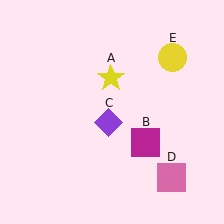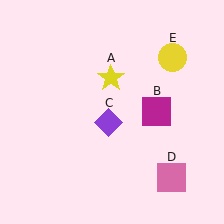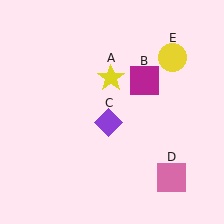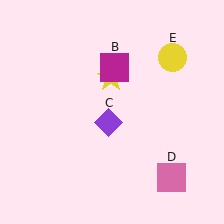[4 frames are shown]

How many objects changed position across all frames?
1 object changed position: magenta square (object B).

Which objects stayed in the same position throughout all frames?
Yellow star (object A) and purple diamond (object C) and pink square (object D) and yellow circle (object E) remained stationary.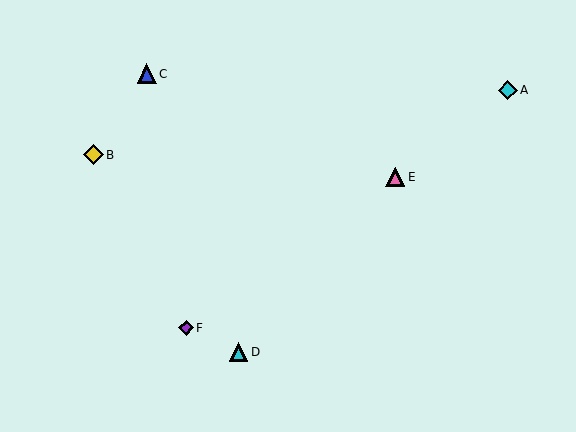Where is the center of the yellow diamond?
The center of the yellow diamond is at (93, 155).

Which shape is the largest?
The yellow diamond (labeled B) is the largest.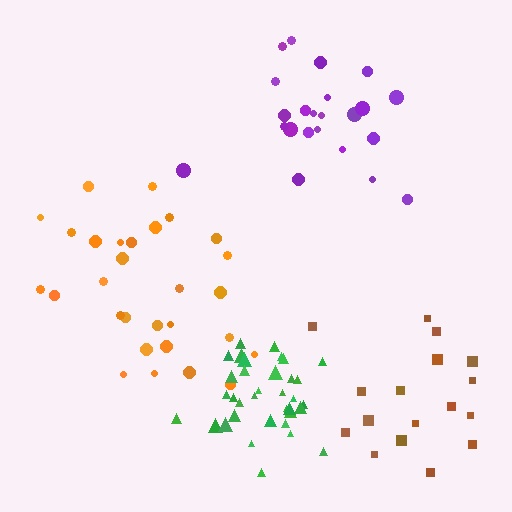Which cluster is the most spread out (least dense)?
Orange.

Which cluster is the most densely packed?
Green.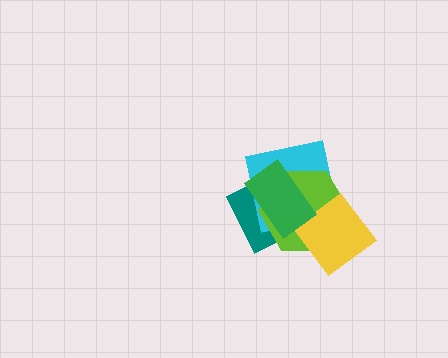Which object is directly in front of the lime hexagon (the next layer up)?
The yellow diamond is directly in front of the lime hexagon.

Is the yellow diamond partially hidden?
Yes, it is partially covered by another shape.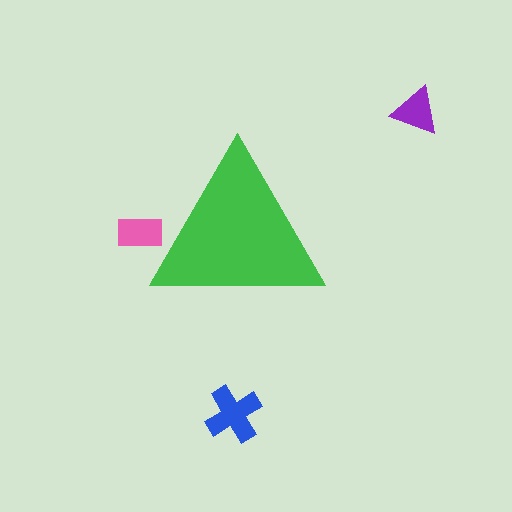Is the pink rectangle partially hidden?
Yes, the pink rectangle is partially hidden behind the green triangle.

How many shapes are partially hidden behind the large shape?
1 shape is partially hidden.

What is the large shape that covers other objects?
A green triangle.